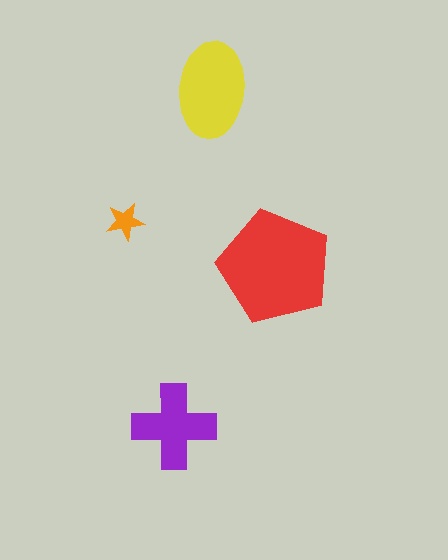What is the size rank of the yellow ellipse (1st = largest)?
2nd.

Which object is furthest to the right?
The red pentagon is rightmost.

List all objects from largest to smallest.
The red pentagon, the yellow ellipse, the purple cross, the orange star.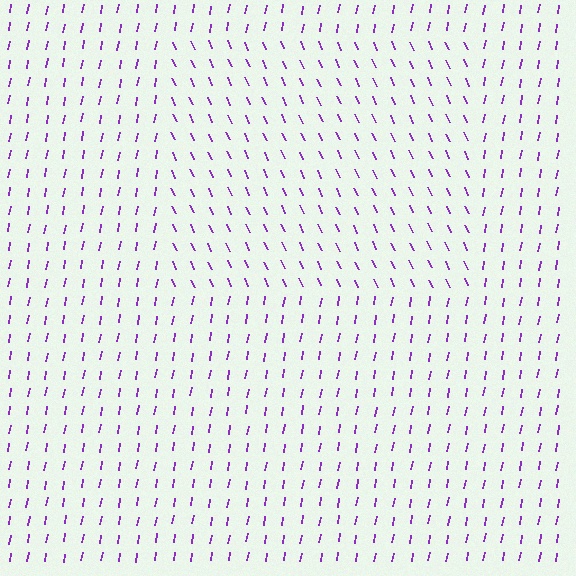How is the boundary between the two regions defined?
The boundary is defined purely by a change in line orientation (approximately 34 degrees difference). All lines are the same color and thickness.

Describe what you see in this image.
The image is filled with small purple line segments. A rectangle region in the image has lines oriented differently from the surrounding lines, creating a visible texture boundary.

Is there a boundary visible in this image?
Yes, there is a texture boundary formed by a change in line orientation.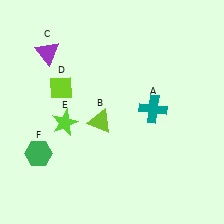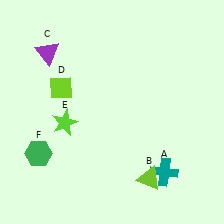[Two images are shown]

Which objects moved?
The objects that moved are: the teal cross (A), the lime triangle (B).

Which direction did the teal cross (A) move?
The teal cross (A) moved down.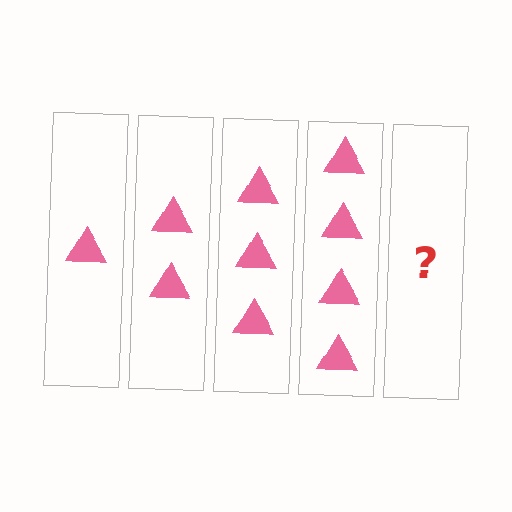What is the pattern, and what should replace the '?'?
The pattern is that each step adds one more triangle. The '?' should be 5 triangles.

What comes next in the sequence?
The next element should be 5 triangles.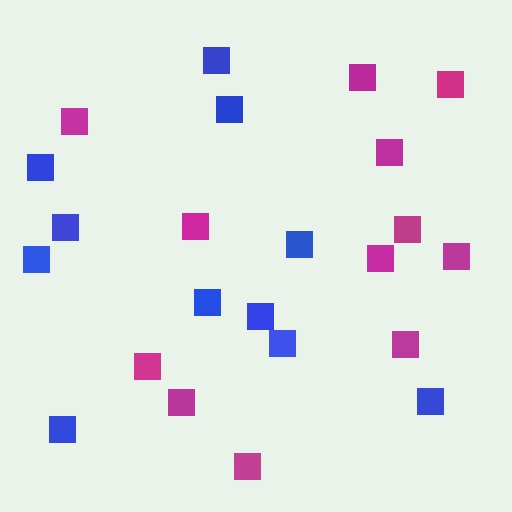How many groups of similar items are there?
There are 2 groups: one group of magenta squares (12) and one group of blue squares (11).